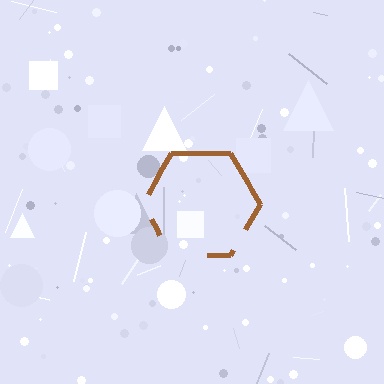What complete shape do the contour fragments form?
The contour fragments form a hexagon.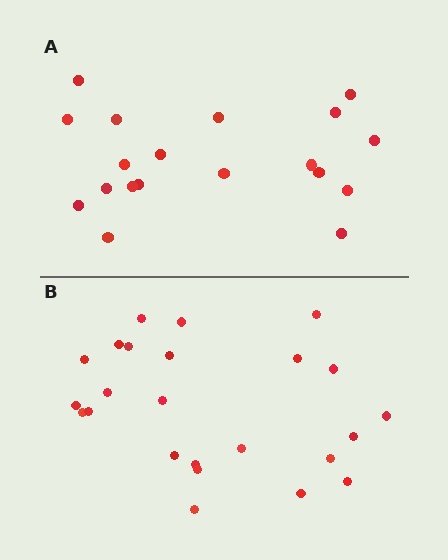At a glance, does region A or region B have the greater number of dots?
Region B (the bottom region) has more dots.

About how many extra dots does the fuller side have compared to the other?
Region B has about 5 more dots than region A.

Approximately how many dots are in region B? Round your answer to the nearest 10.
About 20 dots. (The exact count is 24, which rounds to 20.)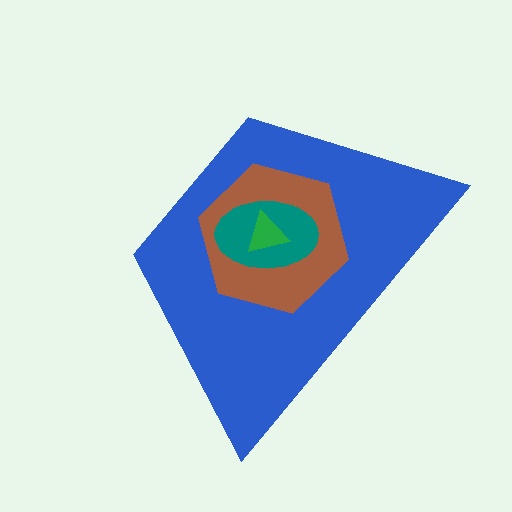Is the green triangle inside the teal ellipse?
Yes.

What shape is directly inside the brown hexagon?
The teal ellipse.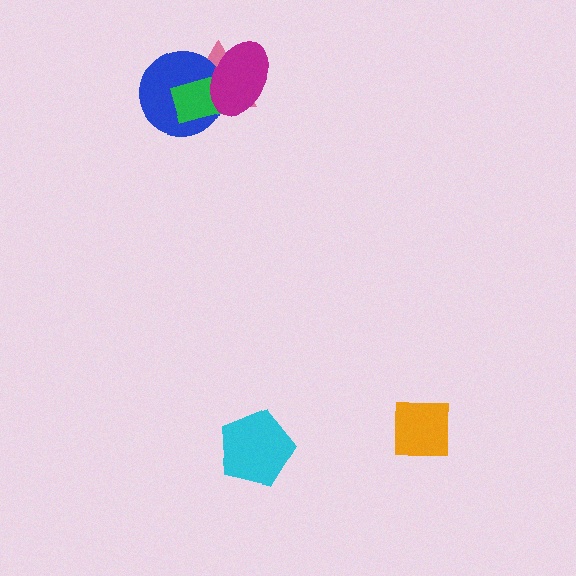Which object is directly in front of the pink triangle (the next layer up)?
The blue circle is directly in front of the pink triangle.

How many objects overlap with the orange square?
0 objects overlap with the orange square.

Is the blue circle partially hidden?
Yes, it is partially covered by another shape.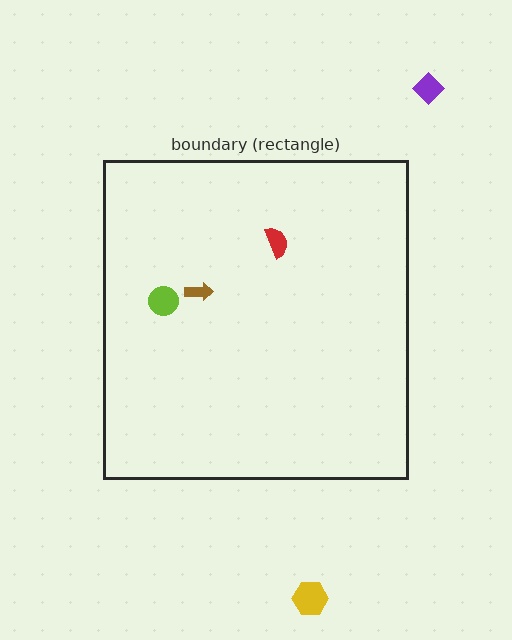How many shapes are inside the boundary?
3 inside, 2 outside.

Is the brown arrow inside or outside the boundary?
Inside.